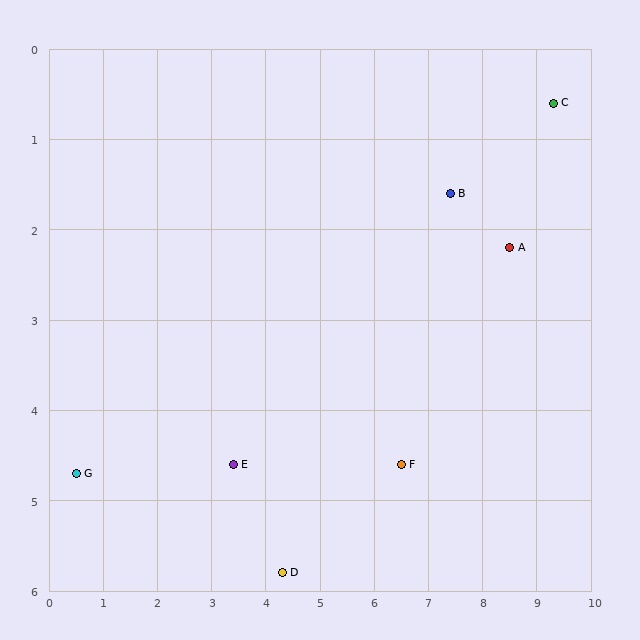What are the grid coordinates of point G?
Point G is at approximately (0.5, 4.7).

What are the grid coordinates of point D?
Point D is at approximately (4.3, 5.8).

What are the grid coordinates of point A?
Point A is at approximately (8.5, 2.2).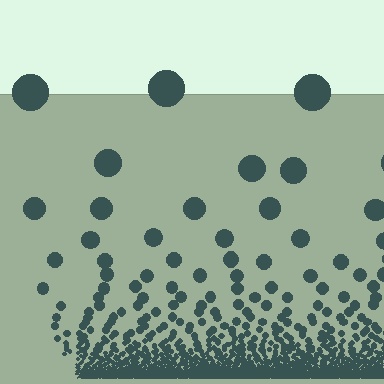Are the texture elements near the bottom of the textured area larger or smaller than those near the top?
Smaller. The gradient is inverted — elements near the bottom are smaller and denser.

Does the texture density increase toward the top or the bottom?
Density increases toward the bottom.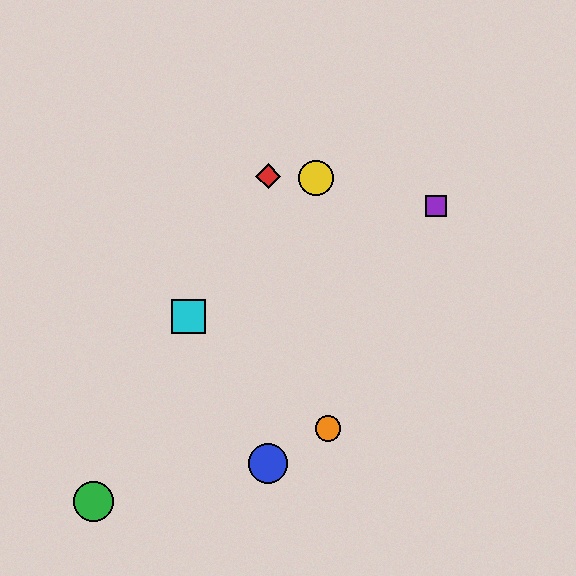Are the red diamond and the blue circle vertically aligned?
Yes, both are at x≈268.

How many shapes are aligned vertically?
2 shapes (the red diamond, the blue circle) are aligned vertically.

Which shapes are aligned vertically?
The red diamond, the blue circle are aligned vertically.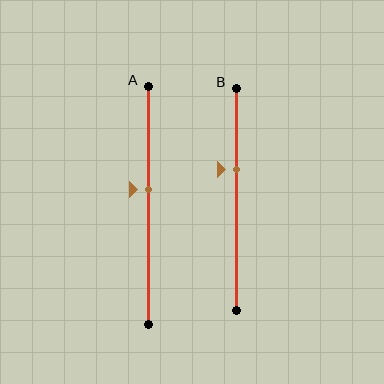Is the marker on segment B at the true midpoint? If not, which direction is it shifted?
No, the marker on segment B is shifted upward by about 14% of the segment length.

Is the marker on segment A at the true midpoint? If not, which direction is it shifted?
No, the marker on segment A is shifted upward by about 7% of the segment length.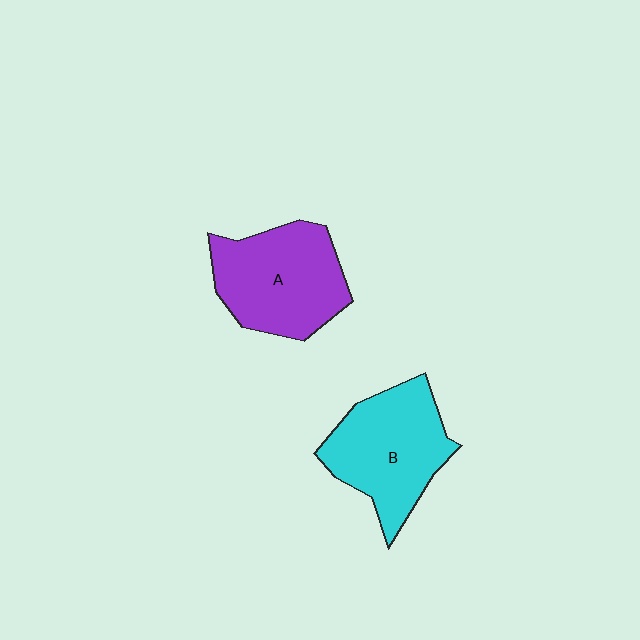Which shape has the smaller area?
Shape B (cyan).